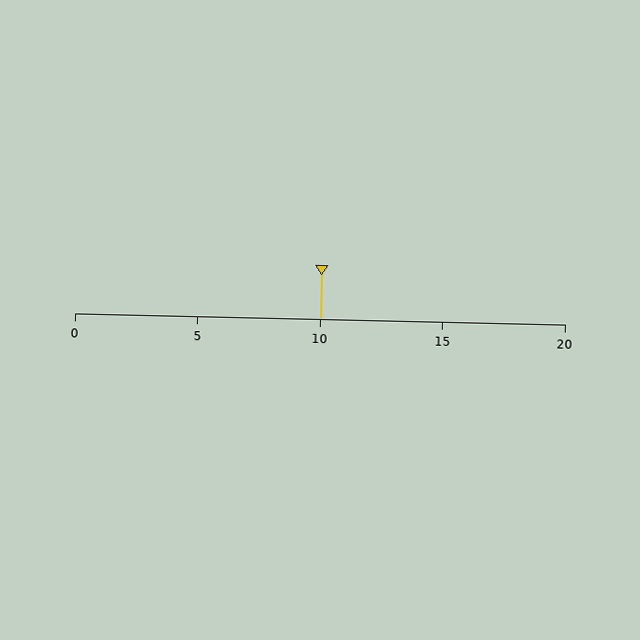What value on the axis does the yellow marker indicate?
The marker indicates approximately 10.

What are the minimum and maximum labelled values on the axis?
The axis runs from 0 to 20.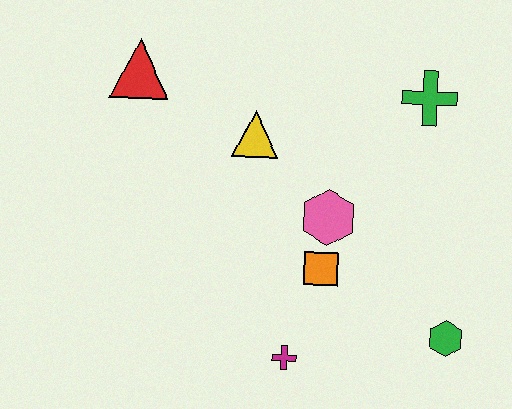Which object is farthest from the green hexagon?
The red triangle is farthest from the green hexagon.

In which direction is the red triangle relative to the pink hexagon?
The red triangle is to the left of the pink hexagon.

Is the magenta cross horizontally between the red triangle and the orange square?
Yes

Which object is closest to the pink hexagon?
The orange square is closest to the pink hexagon.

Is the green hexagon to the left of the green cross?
No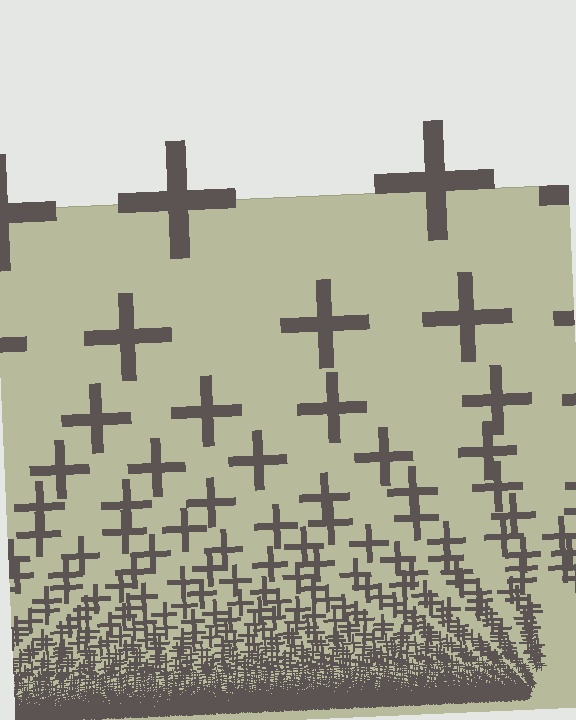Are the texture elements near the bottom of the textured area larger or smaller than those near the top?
Smaller. The gradient is inverted — elements near the bottom are smaller and denser.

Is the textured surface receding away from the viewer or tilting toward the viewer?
The surface appears to tilt toward the viewer. Texture elements get larger and sparser toward the top.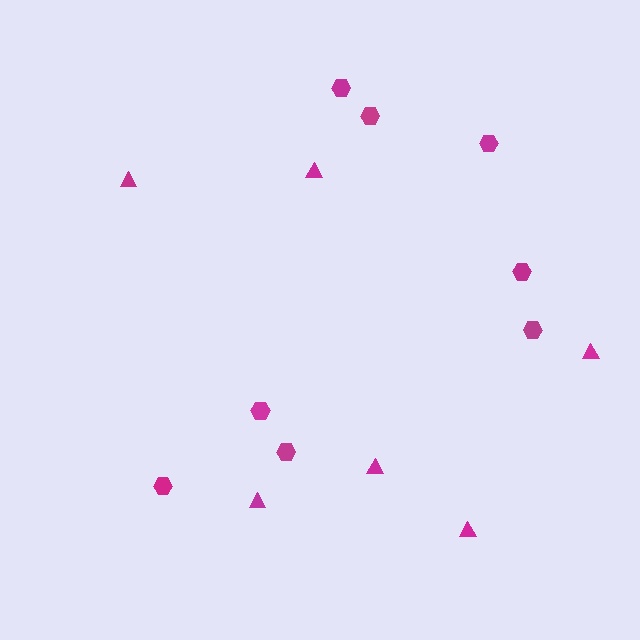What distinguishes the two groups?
There are 2 groups: one group of triangles (6) and one group of hexagons (8).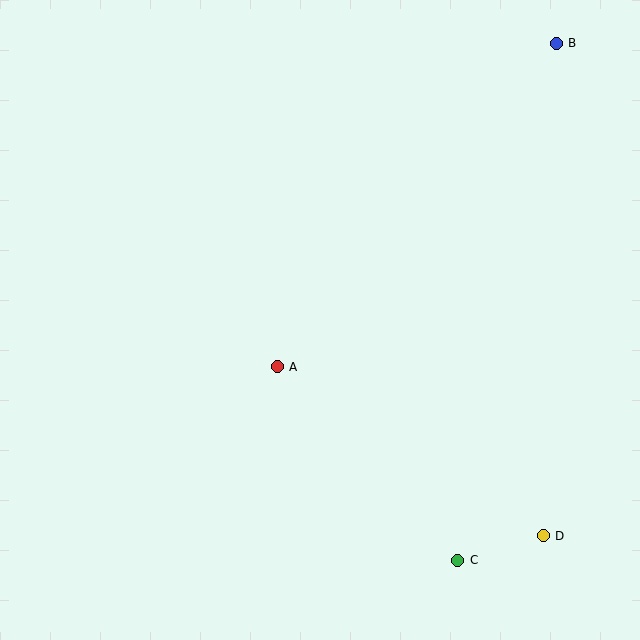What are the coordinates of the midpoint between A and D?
The midpoint between A and D is at (410, 451).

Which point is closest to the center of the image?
Point A at (277, 367) is closest to the center.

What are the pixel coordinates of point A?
Point A is at (277, 367).